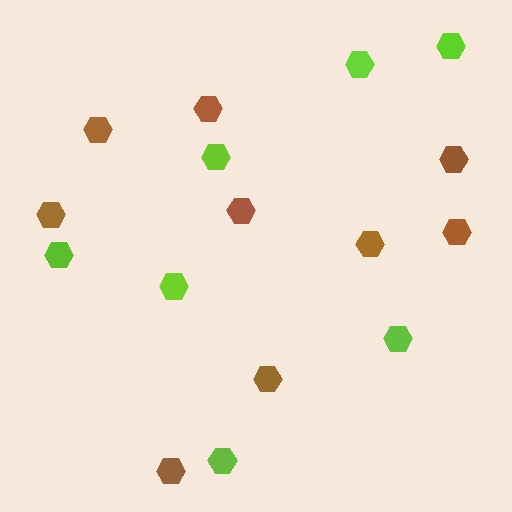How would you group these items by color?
There are 2 groups: one group of lime hexagons (7) and one group of brown hexagons (9).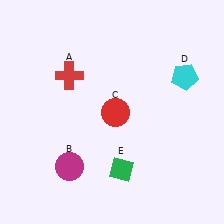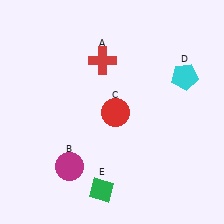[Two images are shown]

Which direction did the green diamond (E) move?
The green diamond (E) moved down.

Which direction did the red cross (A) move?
The red cross (A) moved right.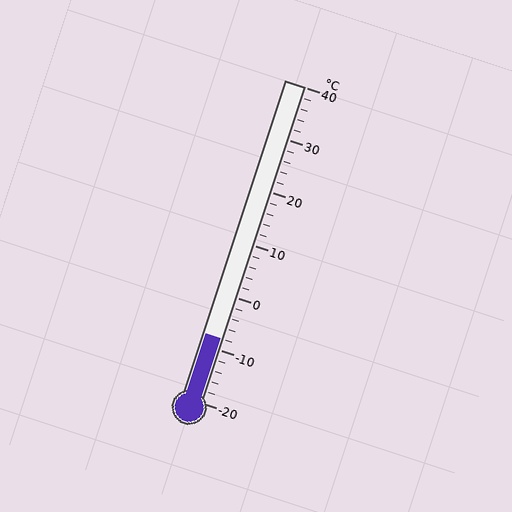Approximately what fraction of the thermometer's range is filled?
The thermometer is filled to approximately 20% of its range.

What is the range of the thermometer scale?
The thermometer scale ranges from -20°C to 40°C.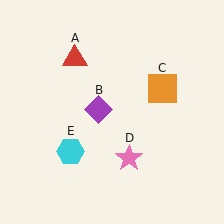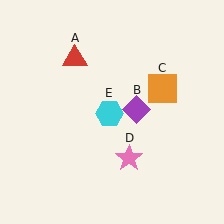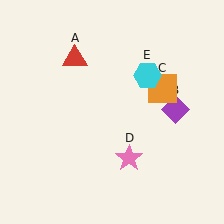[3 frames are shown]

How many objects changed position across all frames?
2 objects changed position: purple diamond (object B), cyan hexagon (object E).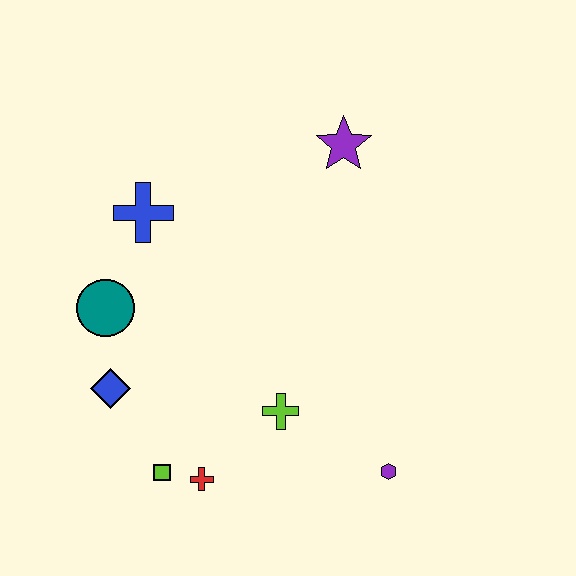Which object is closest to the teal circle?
The blue diamond is closest to the teal circle.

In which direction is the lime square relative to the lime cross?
The lime square is to the left of the lime cross.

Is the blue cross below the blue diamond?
No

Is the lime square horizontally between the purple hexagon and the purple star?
No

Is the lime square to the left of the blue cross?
No